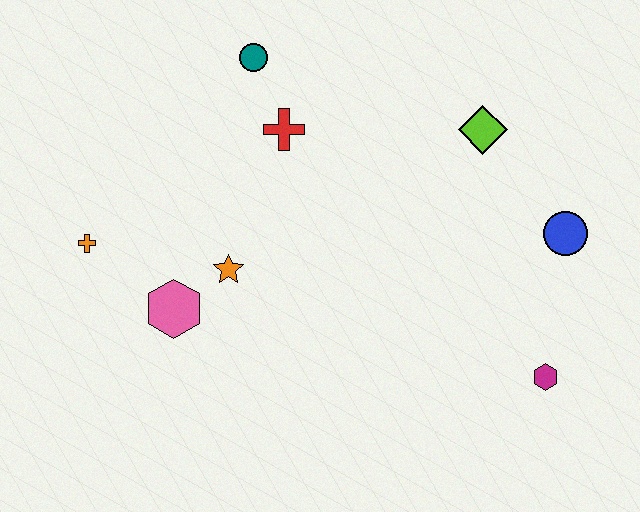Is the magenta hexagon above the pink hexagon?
No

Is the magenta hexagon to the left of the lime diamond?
No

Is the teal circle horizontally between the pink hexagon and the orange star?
No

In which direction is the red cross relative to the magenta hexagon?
The red cross is to the left of the magenta hexagon.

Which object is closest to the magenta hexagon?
The blue circle is closest to the magenta hexagon.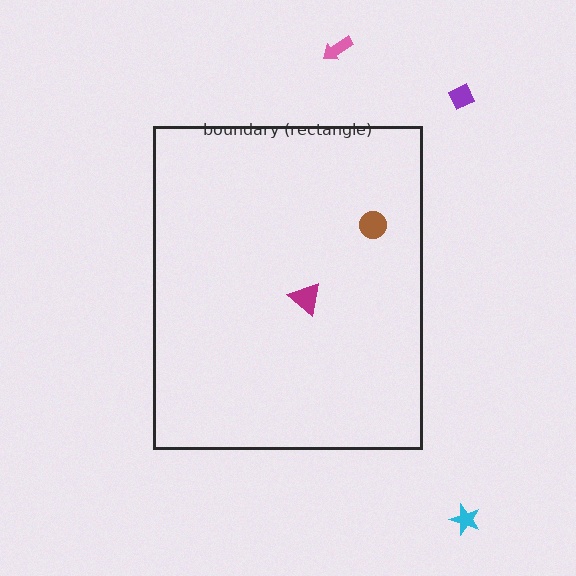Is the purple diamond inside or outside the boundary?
Outside.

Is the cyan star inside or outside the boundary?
Outside.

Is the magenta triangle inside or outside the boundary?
Inside.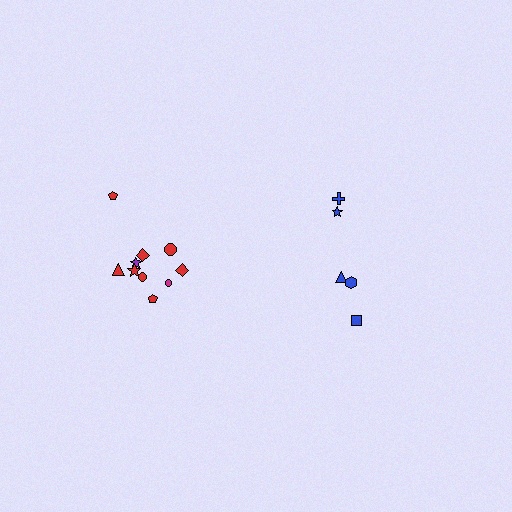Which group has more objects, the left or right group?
The left group.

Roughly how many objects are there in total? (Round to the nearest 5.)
Roughly 15 objects in total.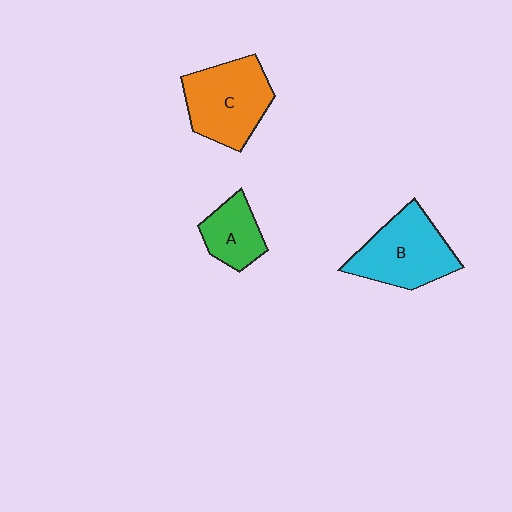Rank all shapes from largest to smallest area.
From largest to smallest: C (orange), B (cyan), A (green).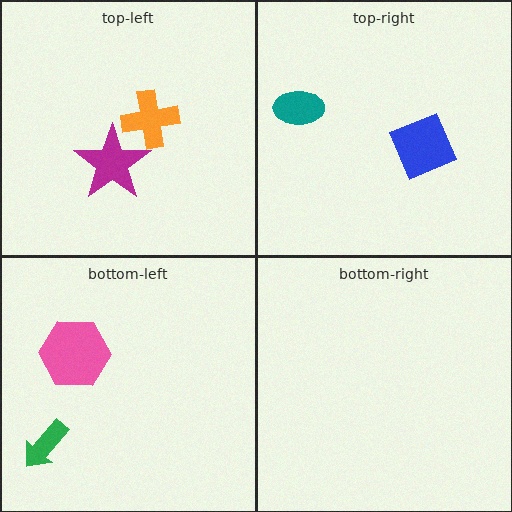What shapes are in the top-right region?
The blue diamond, the teal ellipse.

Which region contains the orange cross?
The top-left region.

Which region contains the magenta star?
The top-left region.